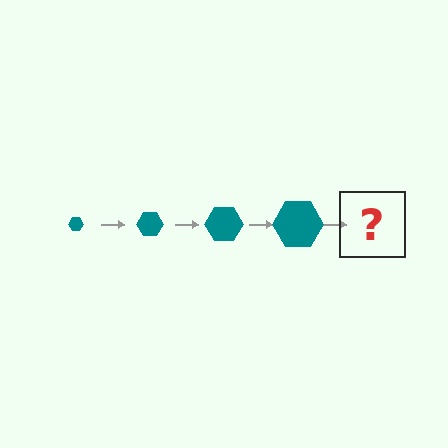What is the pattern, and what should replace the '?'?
The pattern is that the hexagon gets progressively larger each step. The '?' should be a teal hexagon, larger than the previous one.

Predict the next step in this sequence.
The next step is a teal hexagon, larger than the previous one.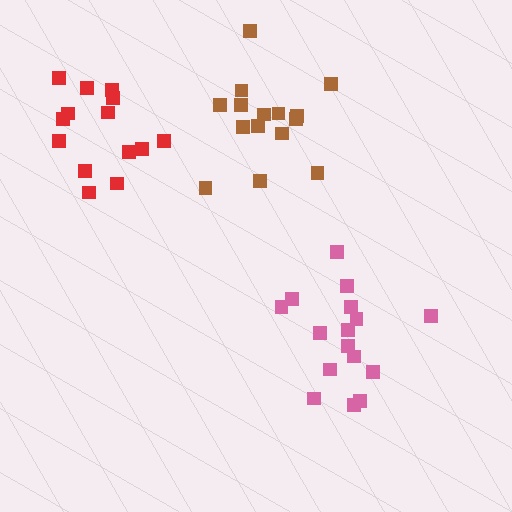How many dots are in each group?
Group 1: 15 dots, Group 2: 16 dots, Group 3: 14 dots (45 total).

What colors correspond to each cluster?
The clusters are colored: brown, pink, red.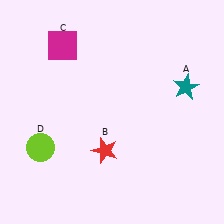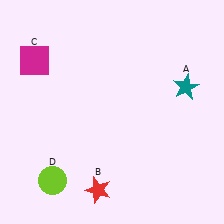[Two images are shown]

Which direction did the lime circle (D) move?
The lime circle (D) moved down.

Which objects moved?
The objects that moved are: the red star (B), the magenta square (C), the lime circle (D).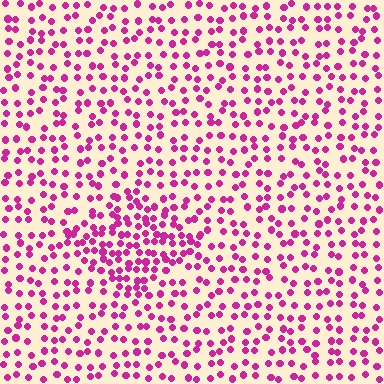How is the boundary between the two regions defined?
The boundary is defined by a change in element density (approximately 1.8x ratio). All elements are the same color, size, and shape.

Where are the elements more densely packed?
The elements are more densely packed inside the diamond boundary.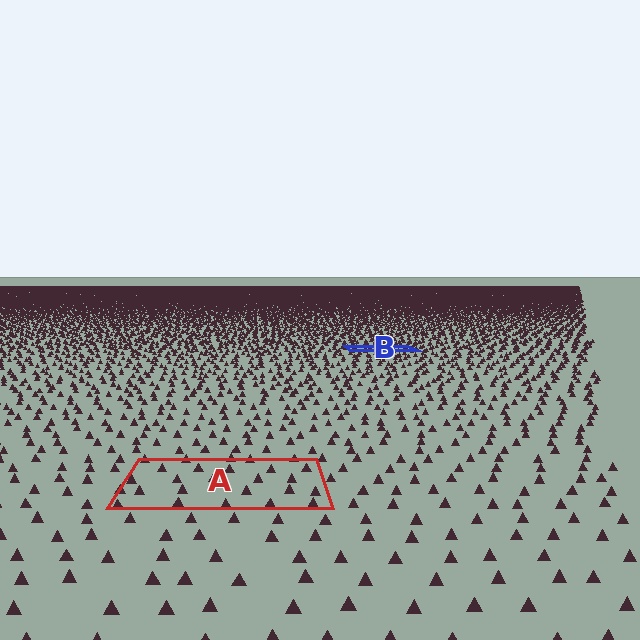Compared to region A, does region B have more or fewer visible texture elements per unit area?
Region B has more texture elements per unit area — they are packed more densely because it is farther away.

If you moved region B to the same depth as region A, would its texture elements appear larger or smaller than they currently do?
They would appear larger. At a closer depth, the same texture elements are projected at a bigger on-screen size.